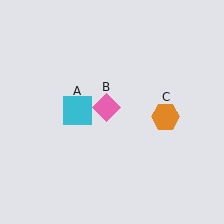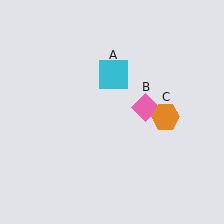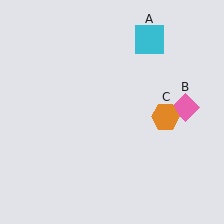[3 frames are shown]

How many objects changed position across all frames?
2 objects changed position: cyan square (object A), pink diamond (object B).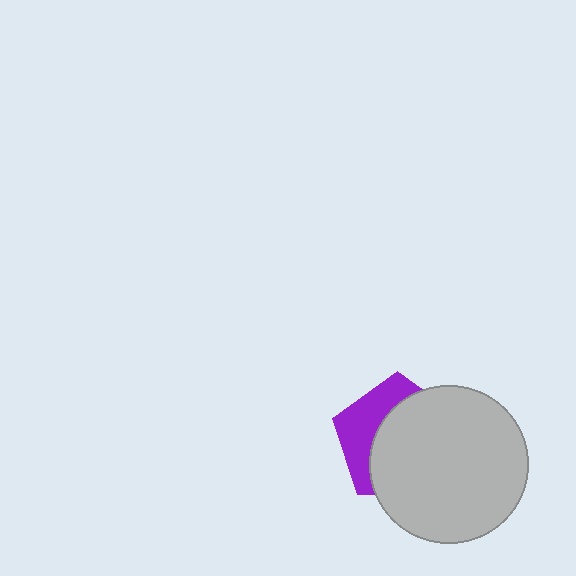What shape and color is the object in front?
The object in front is a light gray circle.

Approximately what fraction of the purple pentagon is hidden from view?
Roughly 64% of the purple pentagon is hidden behind the light gray circle.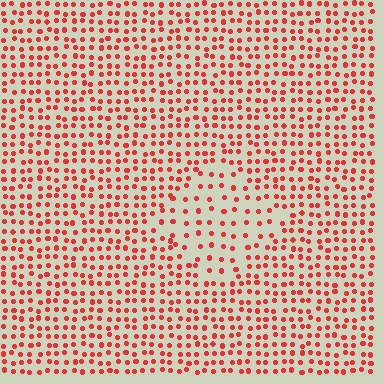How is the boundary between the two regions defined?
The boundary is defined by a change in element density (approximately 1.9x ratio). All elements are the same color, size, and shape.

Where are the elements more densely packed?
The elements are more densely packed outside the diamond boundary.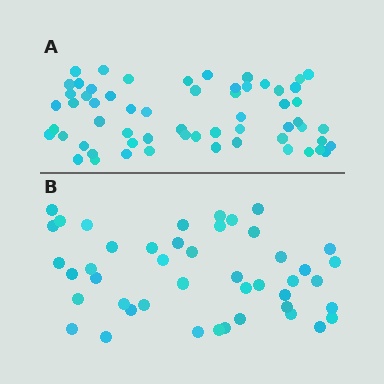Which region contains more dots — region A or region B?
Region A (the top region) has more dots.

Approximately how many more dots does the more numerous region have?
Region A has approximately 15 more dots than region B.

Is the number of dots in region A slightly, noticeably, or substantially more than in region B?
Region A has noticeably more, but not dramatically so. The ratio is roughly 1.3 to 1.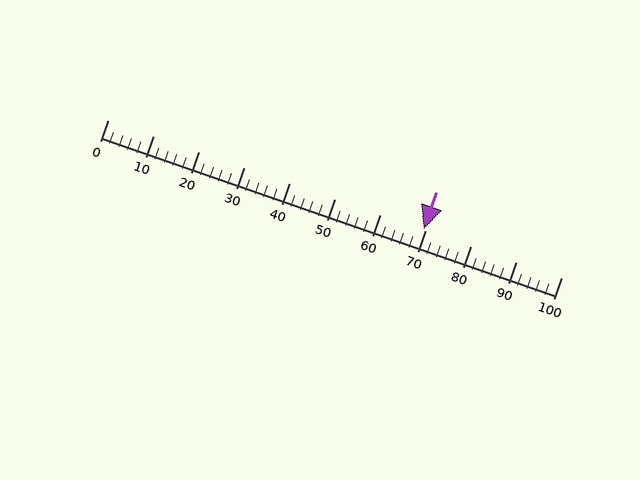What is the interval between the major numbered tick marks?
The major tick marks are spaced 10 units apart.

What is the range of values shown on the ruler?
The ruler shows values from 0 to 100.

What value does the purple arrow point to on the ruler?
The purple arrow points to approximately 70.